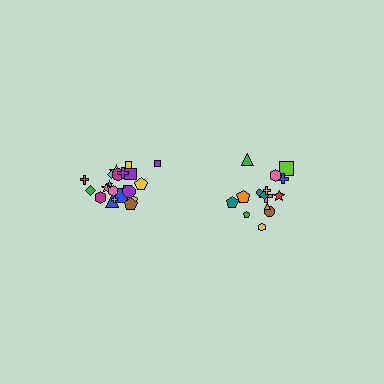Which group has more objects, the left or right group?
The left group.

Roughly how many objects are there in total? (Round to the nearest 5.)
Roughly 35 objects in total.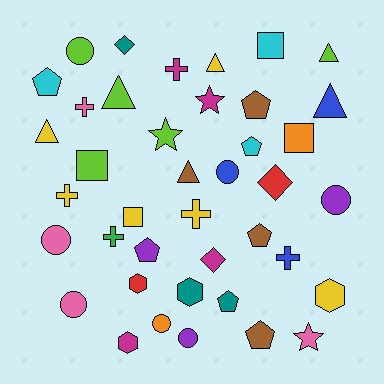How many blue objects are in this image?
There are 3 blue objects.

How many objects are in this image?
There are 40 objects.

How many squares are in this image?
There are 4 squares.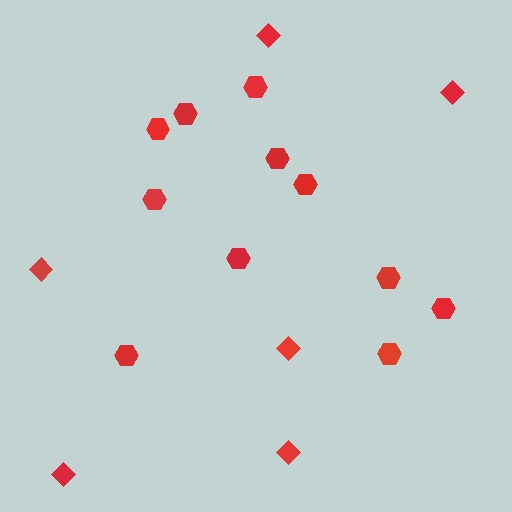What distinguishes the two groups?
There are 2 groups: one group of diamonds (6) and one group of hexagons (11).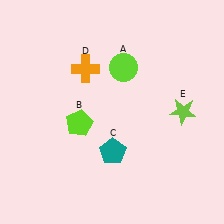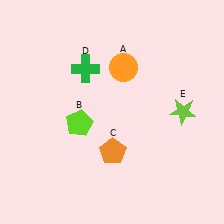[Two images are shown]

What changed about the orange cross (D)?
In Image 1, D is orange. In Image 2, it changed to green.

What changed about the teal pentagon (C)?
In Image 1, C is teal. In Image 2, it changed to orange.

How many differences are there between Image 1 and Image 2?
There are 3 differences between the two images.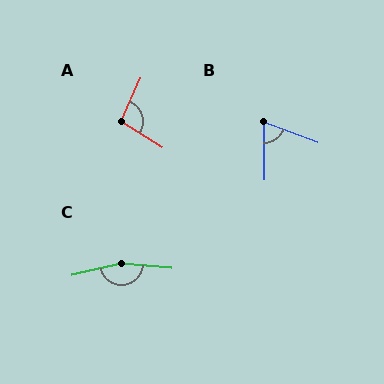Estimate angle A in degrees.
Approximately 98 degrees.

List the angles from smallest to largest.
B (69°), A (98°), C (161°).